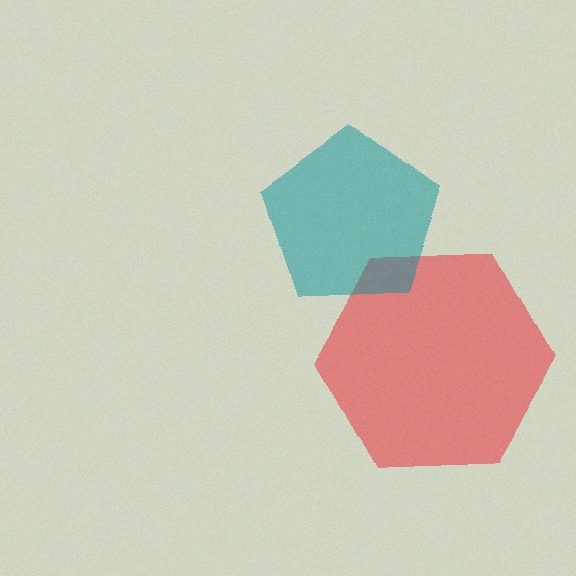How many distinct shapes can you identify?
There are 2 distinct shapes: a red hexagon, a teal pentagon.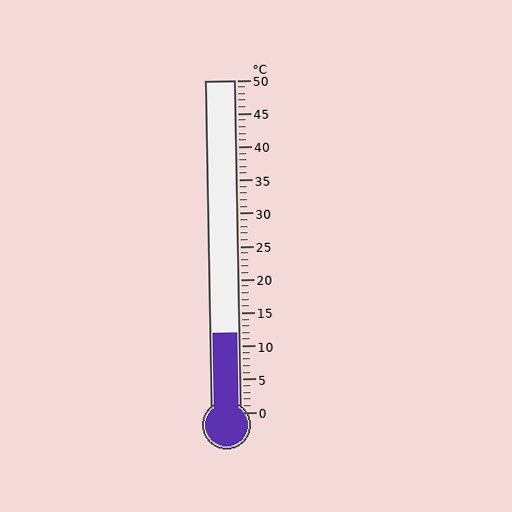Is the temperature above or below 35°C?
The temperature is below 35°C.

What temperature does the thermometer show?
The thermometer shows approximately 12°C.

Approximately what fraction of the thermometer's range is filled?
The thermometer is filled to approximately 25% of its range.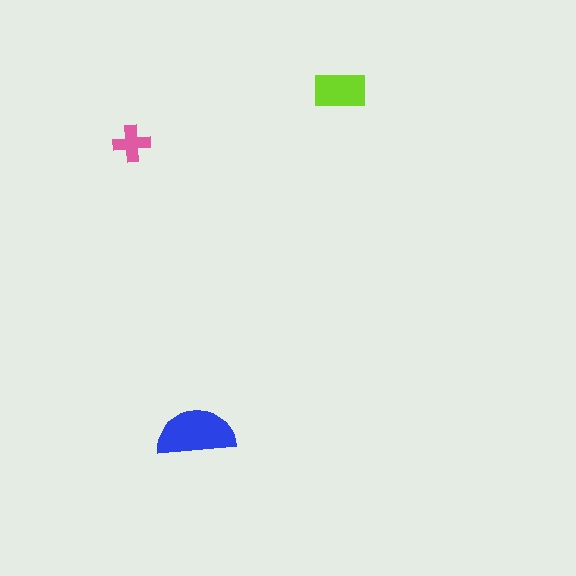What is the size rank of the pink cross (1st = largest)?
3rd.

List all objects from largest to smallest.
The blue semicircle, the lime rectangle, the pink cross.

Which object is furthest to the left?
The pink cross is leftmost.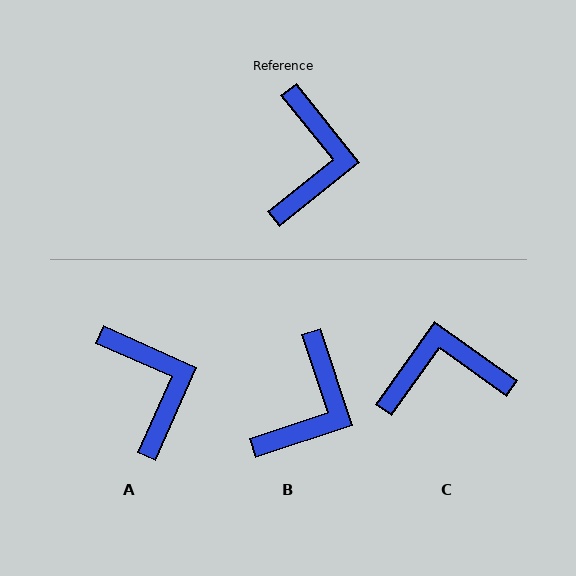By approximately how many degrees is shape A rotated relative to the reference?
Approximately 27 degrees counter-clockwise.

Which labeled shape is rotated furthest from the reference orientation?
C, about 106 degrees away.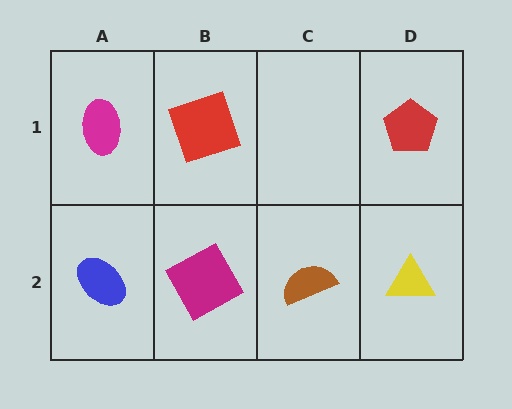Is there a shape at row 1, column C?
No, that cell is empty.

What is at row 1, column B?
A red square.